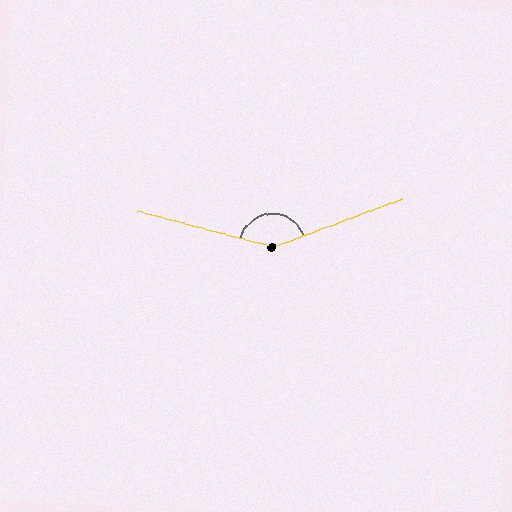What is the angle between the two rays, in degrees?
Approximately 145 degrees.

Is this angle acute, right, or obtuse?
It is obtuse.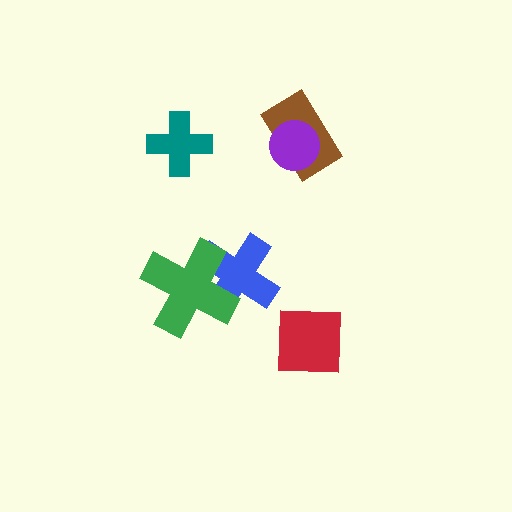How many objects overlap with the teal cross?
0 objects overlap with the teal cross.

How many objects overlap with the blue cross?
1 object overlaps with the blue cross.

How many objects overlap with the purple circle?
1 object overlaps with the purple circle.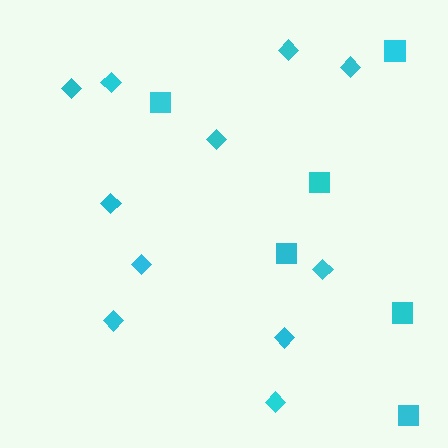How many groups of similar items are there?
There are 2 groups: one group of squares (6) and one group of diamonds (11).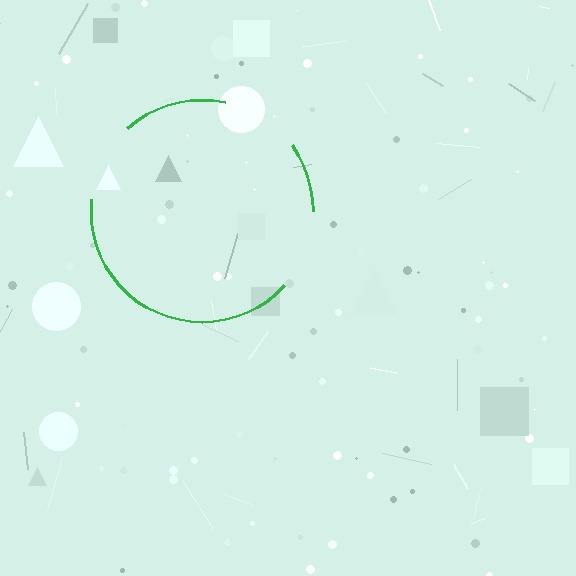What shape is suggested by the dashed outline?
The dashed outline suggests a circle.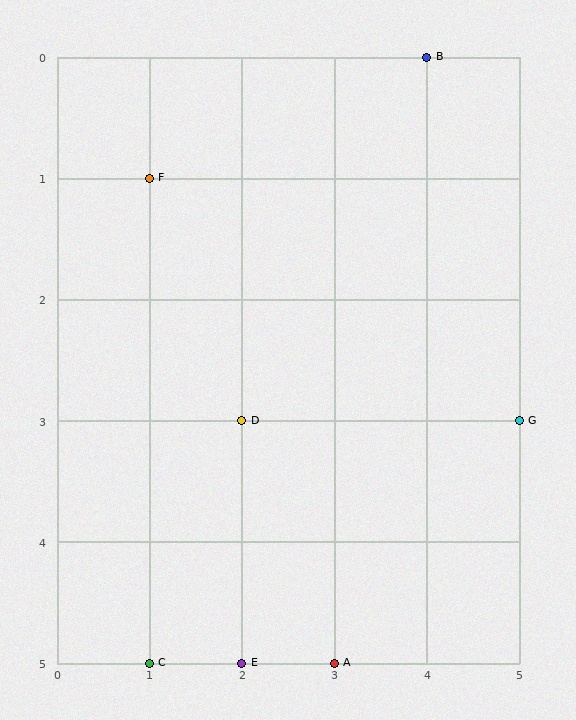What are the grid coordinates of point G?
Point G is at grid coordinates (5, 3).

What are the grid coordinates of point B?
Point B is at grid coordinates (4, 0).